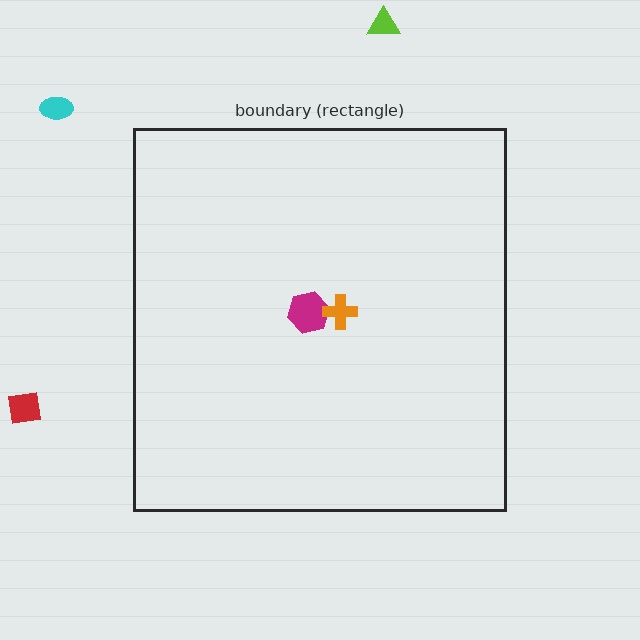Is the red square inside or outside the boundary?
Outside.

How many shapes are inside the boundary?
2 inside, 3 outside.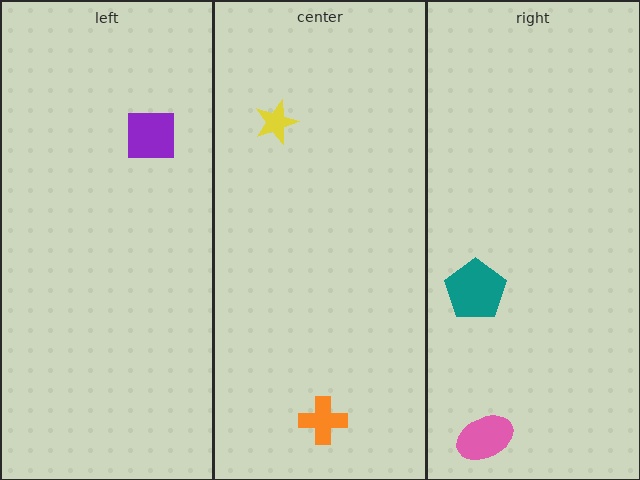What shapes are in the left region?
The purple square.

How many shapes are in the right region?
2.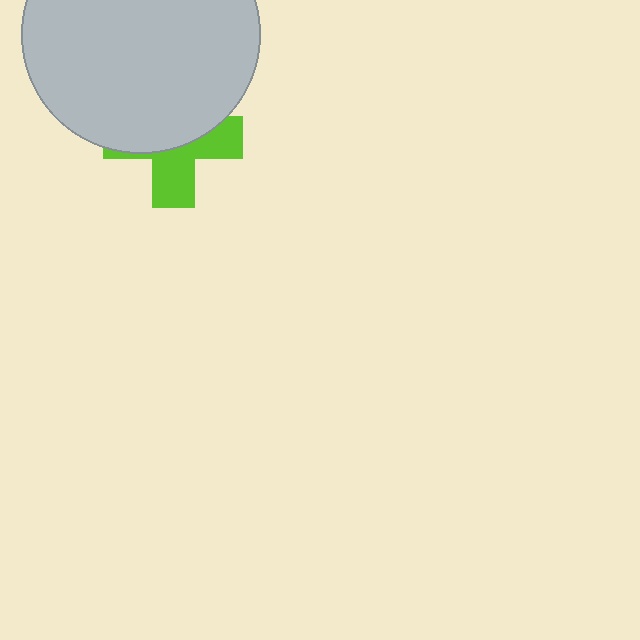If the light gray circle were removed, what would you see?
You would see the complete lime cross.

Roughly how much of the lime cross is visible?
A small part of it is visible (roughly 44%).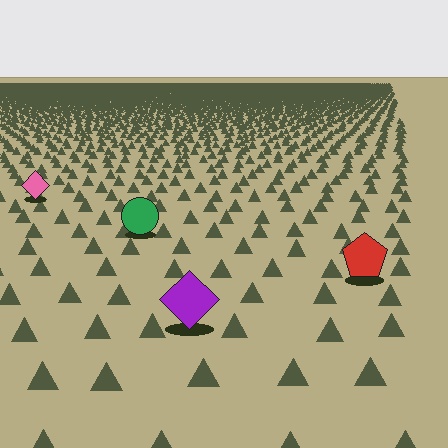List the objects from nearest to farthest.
From nearest to farthest: the purple diamond, the red pentagon, the green circle, the pink diamond.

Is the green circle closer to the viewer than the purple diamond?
No. The purple diamond is closer — you can tell from the texture gradient: the ground texture is coarser near it.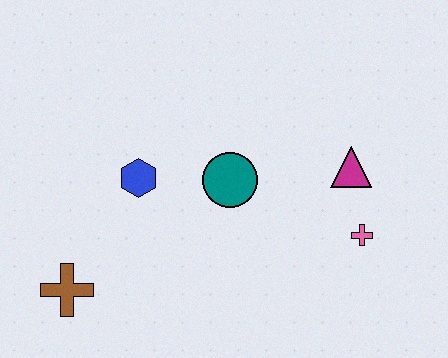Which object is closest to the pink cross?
The magenta triangle is closest to the pink cross.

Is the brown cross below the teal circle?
Yes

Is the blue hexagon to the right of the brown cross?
Yes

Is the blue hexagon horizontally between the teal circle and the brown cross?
Yes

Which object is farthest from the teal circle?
The brown cross is farthest from the teal circle.